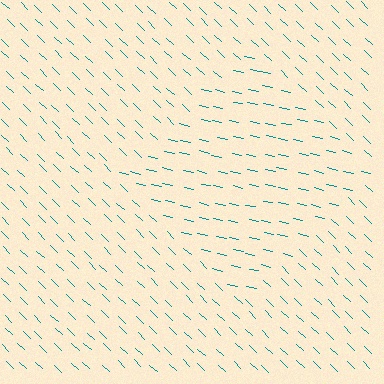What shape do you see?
I see a diamond.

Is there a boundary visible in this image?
Yes, there is a texture boundary formed by a change in line orientation.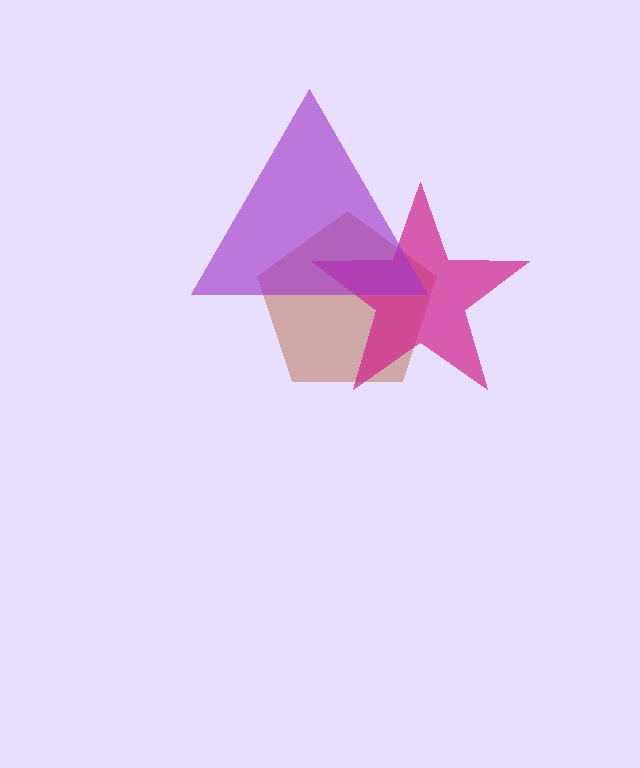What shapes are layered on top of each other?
The layered shapes are: a brown pentagon, a magenta star, a purple triangle.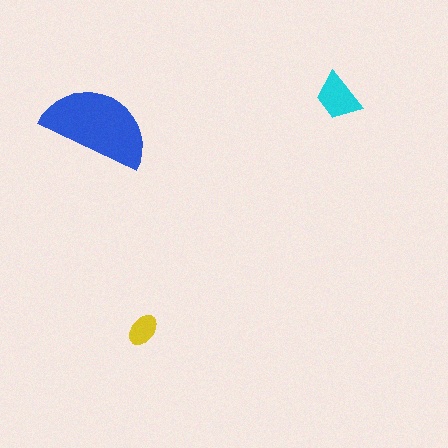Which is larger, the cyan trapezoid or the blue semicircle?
The blue semicircle.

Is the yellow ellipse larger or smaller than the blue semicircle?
Smaller.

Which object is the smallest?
The yellow ellipse.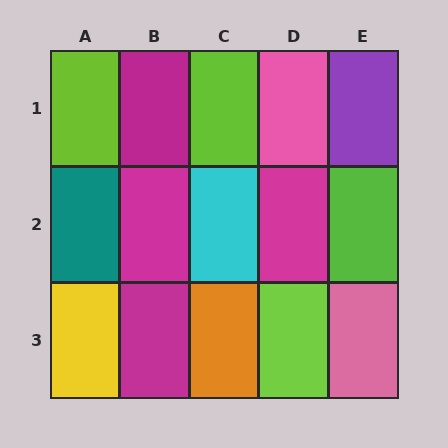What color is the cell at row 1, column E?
Purple.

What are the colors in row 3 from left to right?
Yellow, magenta, orange, lime, pink.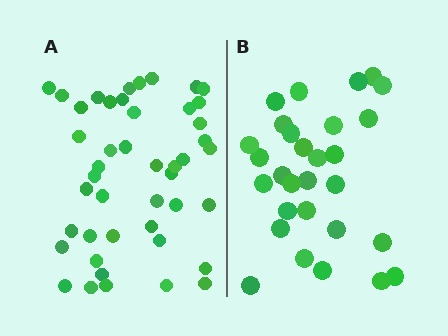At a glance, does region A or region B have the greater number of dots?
Region A (the left region) has more dots.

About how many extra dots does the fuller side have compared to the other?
Region A has approximately 15 more dots than region B.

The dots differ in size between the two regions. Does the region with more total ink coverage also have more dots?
No. Region B has more total ink coverage because its dots are larger, but region A actually contains more individual dots. Total area can be misleading — the number of items is what matters here.